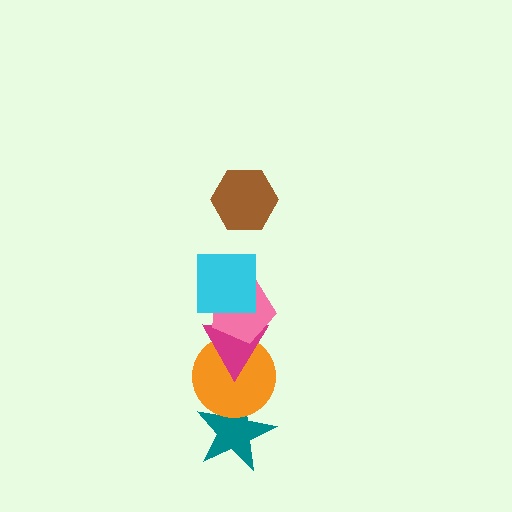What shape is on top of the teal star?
The orange circle is on top of the teal star.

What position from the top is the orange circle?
The orange circle is 5th from the top.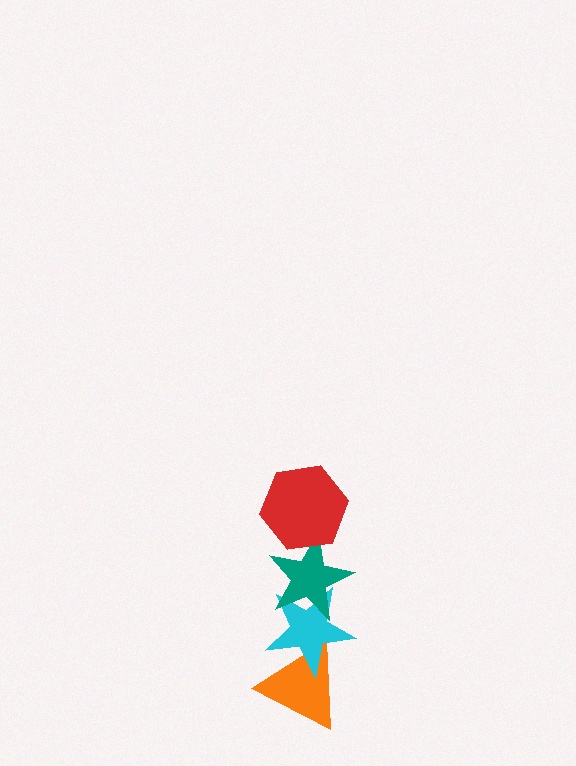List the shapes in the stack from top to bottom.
From top to bottom: the red hexagon, the teal star, the cyan star, the orange triangle.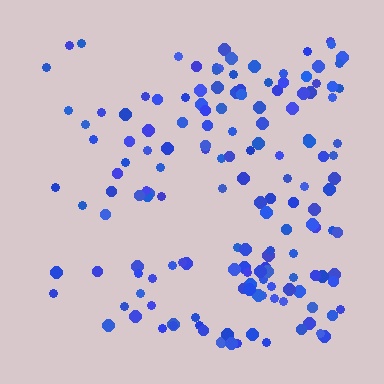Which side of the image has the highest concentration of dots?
The right.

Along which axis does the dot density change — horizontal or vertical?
Horizontal.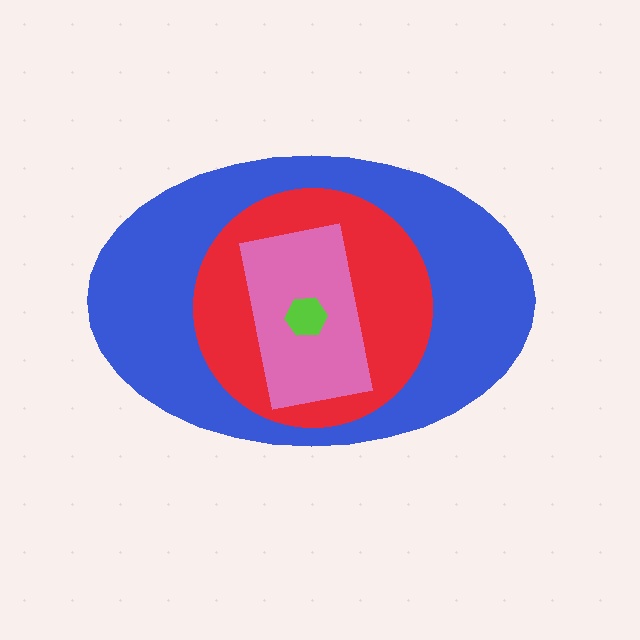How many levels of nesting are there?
4.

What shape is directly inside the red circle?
The pink rectangle.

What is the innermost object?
The lime hexagon.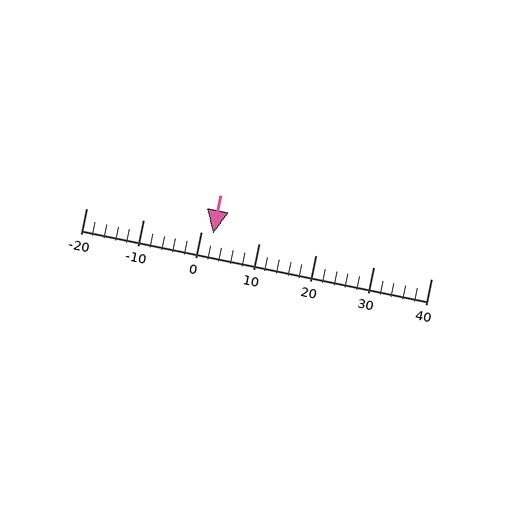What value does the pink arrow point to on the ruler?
The pink arrow points to approximately 2.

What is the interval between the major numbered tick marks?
The major tick marks are spaced 10 units apart.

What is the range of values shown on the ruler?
The ruler shows values from -20 to 40.